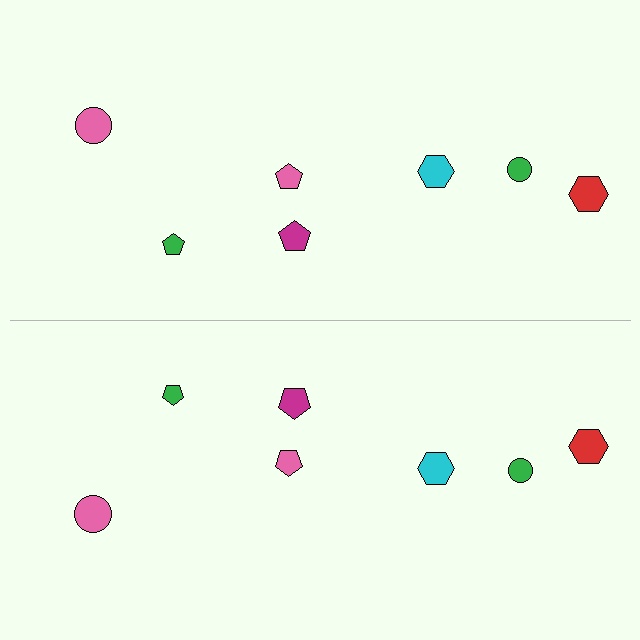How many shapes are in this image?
There are 14 shapes in this image.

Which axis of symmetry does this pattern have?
The pattern has a horizontal axis of symmetry running through the center of the image.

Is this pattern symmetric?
Yes, this pattern has bilateral (reflection) symmetry.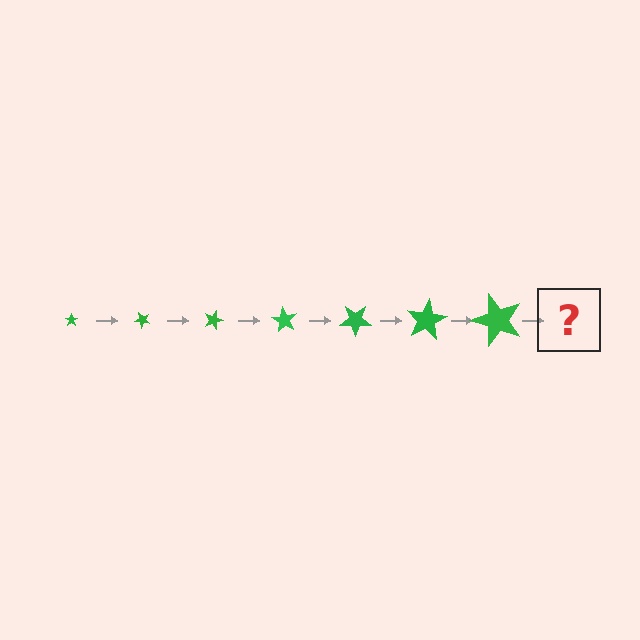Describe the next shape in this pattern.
It should be a star, larger than the previous one and rotated 315 degrees from the start.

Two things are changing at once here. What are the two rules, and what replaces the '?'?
The two rules are that the star grows larger each step and it rotates 45 degrees each step. The '?' should be a star, larger than the previous one and rotated 315 degrees from the start.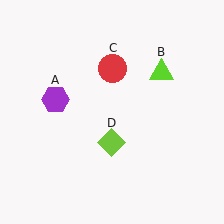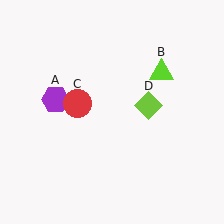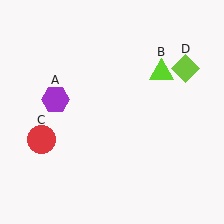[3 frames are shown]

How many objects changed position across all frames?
2 objects changed position: red circle (object C), lime diamond (object D).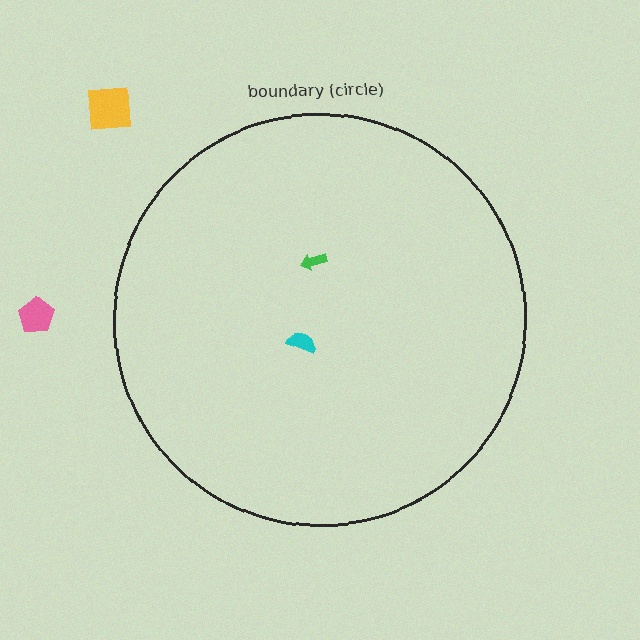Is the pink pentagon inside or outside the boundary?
Outside.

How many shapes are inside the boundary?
2 inside, 2 outside.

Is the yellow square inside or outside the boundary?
Outside.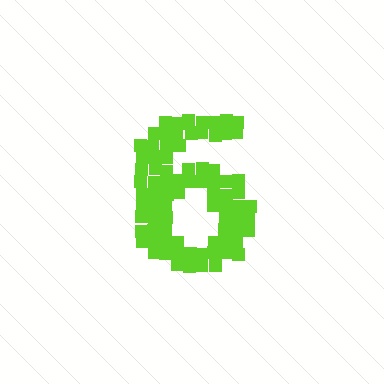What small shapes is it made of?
It is made of small squares.